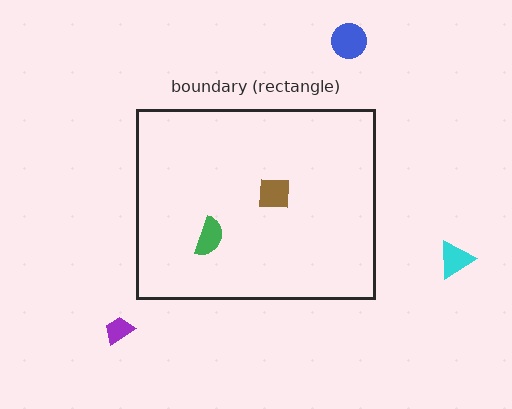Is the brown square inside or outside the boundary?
Inside.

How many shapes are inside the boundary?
2 inside, 3 outside.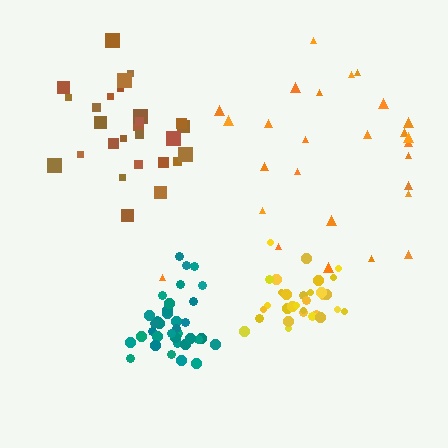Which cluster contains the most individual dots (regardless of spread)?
Teal (35).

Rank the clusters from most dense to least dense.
yellow, teal, brown, orange.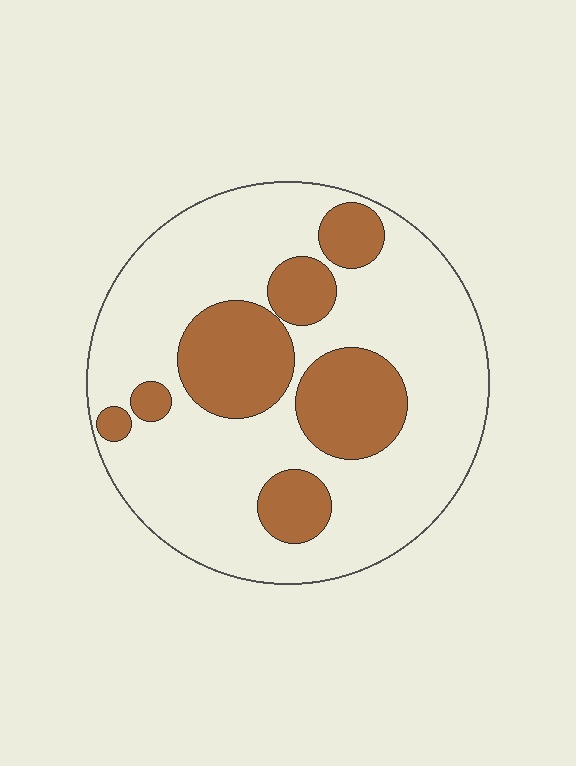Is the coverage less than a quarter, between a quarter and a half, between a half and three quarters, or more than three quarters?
Between a quarter and a half.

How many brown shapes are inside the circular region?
7.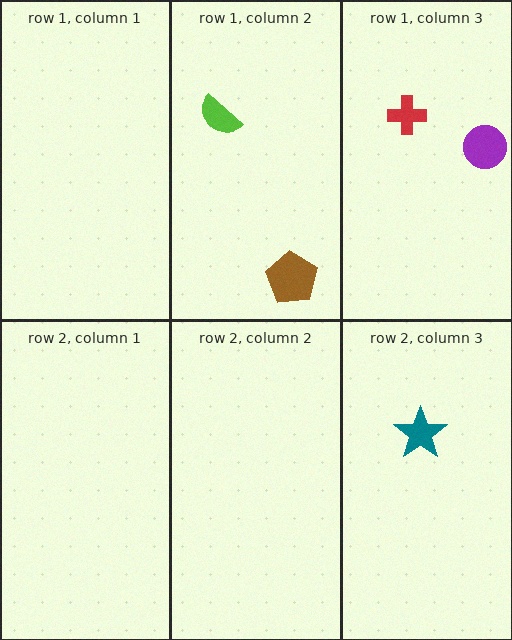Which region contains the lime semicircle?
The row 1, column 2 region.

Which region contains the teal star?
The row 2, column 3 region.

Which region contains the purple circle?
The row 1, column 3 region.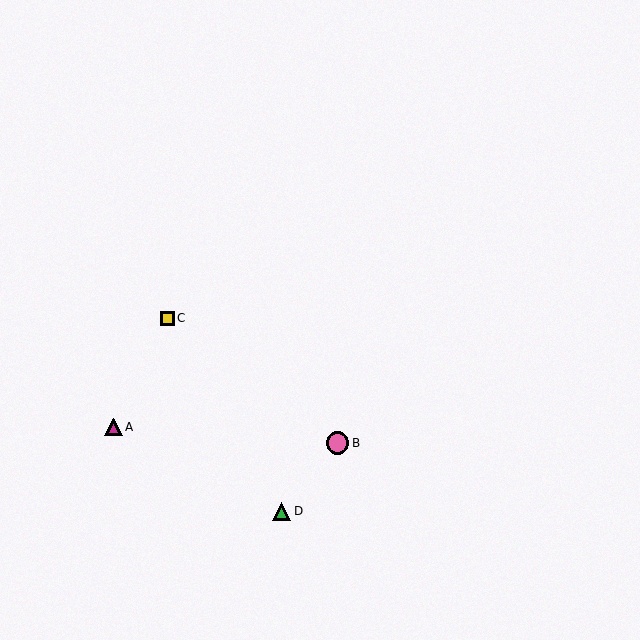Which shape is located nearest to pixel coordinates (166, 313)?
The yellow square (labeled C) at (167, 318) is nearest to that location.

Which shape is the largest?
The pink circle (labeled B) is the largest.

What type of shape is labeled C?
Shape C is a yellow square.